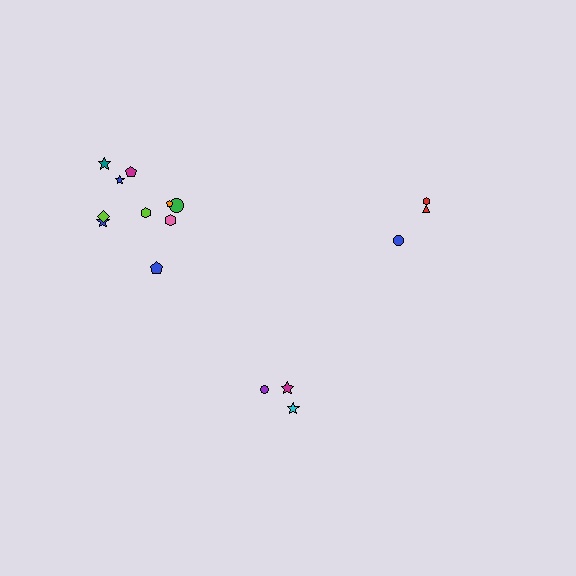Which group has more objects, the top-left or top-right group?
The top-left group.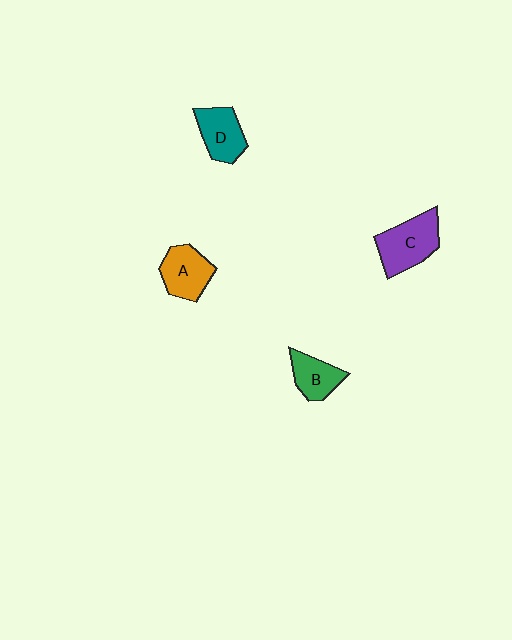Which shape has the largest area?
Shape C (purple).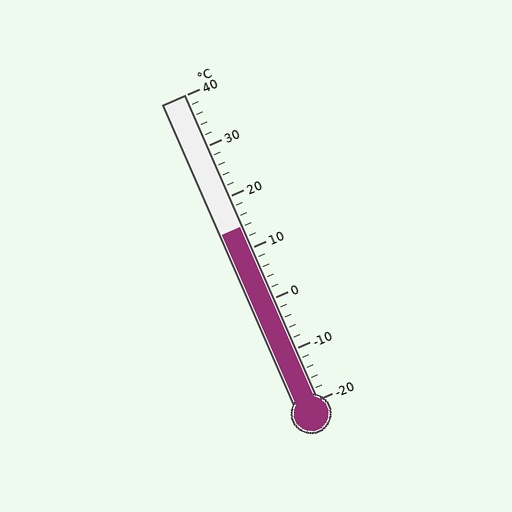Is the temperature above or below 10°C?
The temperature is above 10°C.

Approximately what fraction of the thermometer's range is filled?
The thermometer is filled to approximately 55% of its range.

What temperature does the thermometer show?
The thermometer shows approximately 14°C.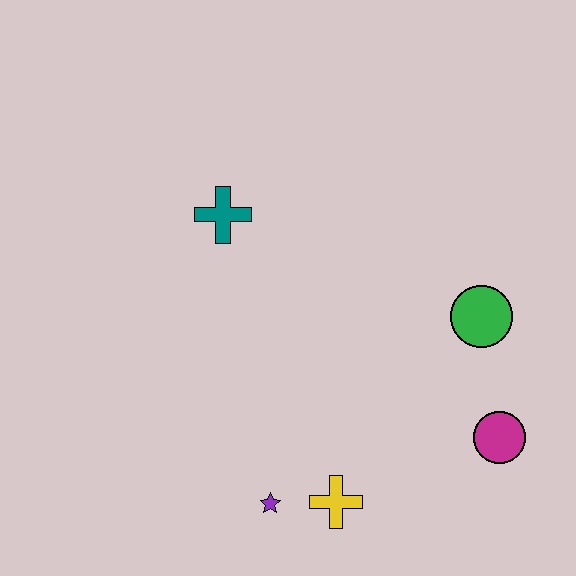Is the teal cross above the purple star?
Yes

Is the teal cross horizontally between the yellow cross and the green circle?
No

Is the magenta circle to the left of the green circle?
No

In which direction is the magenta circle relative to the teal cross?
The magenta circle is to the right of the teal cross.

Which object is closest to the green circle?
The magenta circle is closest to the green circle.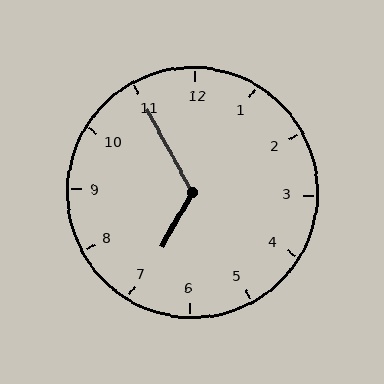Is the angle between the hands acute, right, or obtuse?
It is obtuse.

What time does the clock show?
6:55.